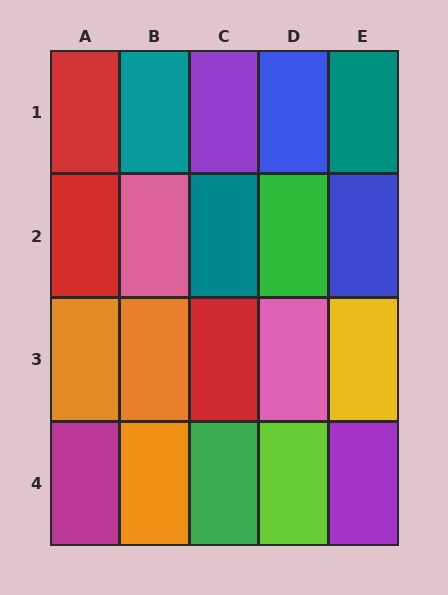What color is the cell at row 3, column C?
Red.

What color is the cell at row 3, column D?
Pink.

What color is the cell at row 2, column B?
Pink.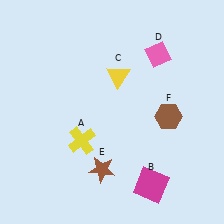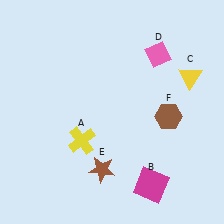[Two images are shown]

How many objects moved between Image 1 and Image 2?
1 object moved between the two images.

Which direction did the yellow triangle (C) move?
The yellow triangle (C) moved right.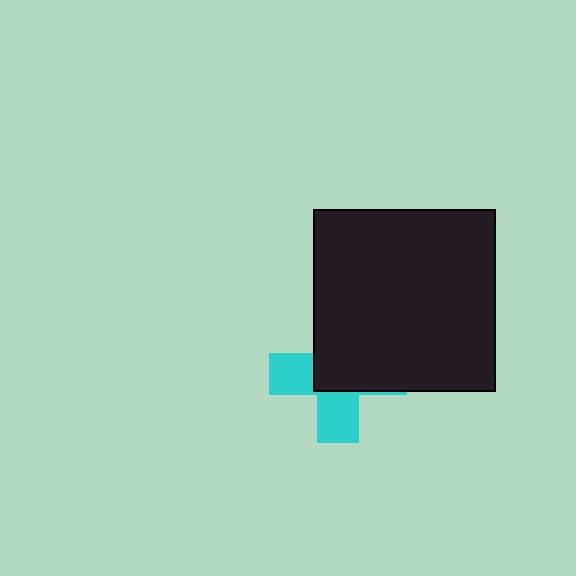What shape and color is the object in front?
The object in front is a black square.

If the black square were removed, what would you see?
You would see the complete cyan cross.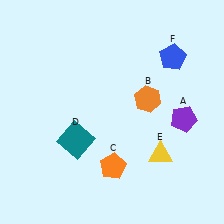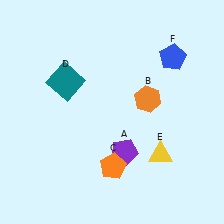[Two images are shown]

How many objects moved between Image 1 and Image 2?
2 objects moved between the two images.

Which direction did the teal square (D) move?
The teal square (D) moved up.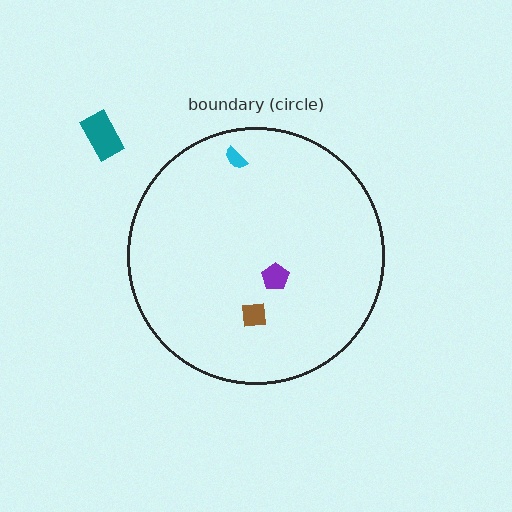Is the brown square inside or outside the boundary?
Inside.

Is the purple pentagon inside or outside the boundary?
Inside.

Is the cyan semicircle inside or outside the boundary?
Inside.